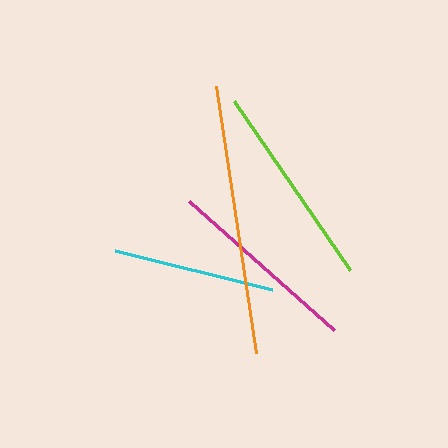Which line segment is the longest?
The orange line is the longest at approximately 270 pixels.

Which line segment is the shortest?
The cyan line is the shortest at approximately 163 pixels.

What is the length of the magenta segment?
The magenta segment is approximately 194 pixels long.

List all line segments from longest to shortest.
From longest to shortest: orange, lime, magenta, cyan.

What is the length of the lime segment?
The lime segment is approximately 204 pixels long.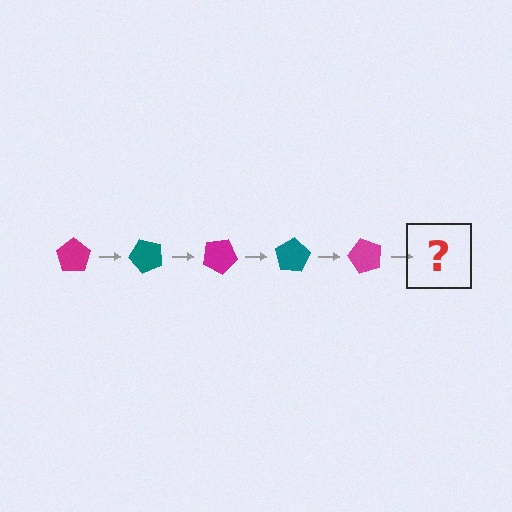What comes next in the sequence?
The next element should be a teal pentagon, rotated 250 degrees from the start.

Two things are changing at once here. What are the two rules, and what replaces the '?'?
The two rules are that it rotates 50 degrees each step and the color cycles through magenta and teal. The '?' should be a teal pentagon, rotated 250 degrees from the start.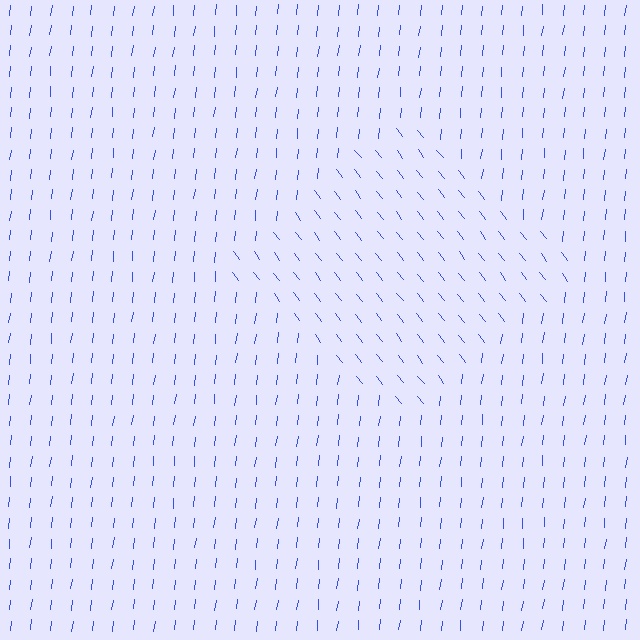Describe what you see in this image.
The image is filled with small blue line segments. A diamond region in the image has lines oriented differently from the surrounding lines, creating a visible texture boundary.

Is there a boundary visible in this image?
Yes, there is a texture boundary formed by a change in line orientation.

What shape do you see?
I see a diamond.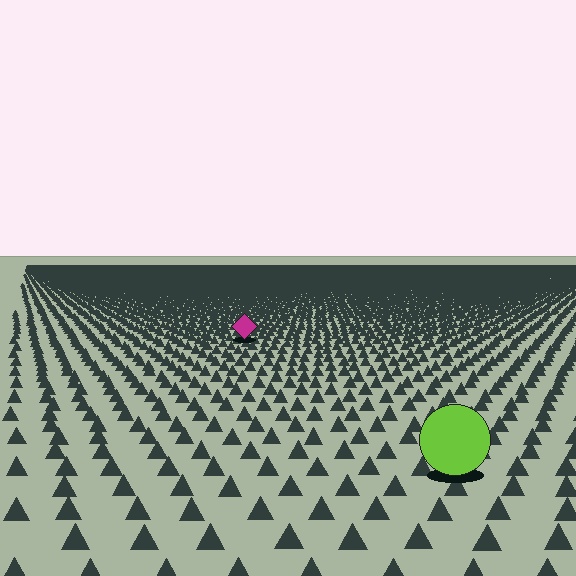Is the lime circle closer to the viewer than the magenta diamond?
Yes. The lime circle is closer — you can tell from the texture gradient: the ground texture is coarser near it.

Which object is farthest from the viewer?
The magenta diamond is farthest from the viewer. It appears smaller and the ground texture around it is denser.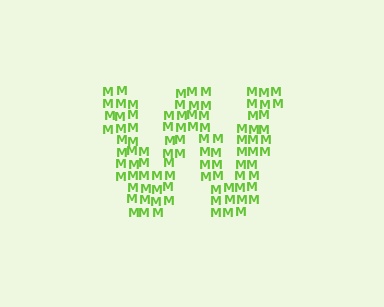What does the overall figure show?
The overall figure shows the letter W.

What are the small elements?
The small elements are letter M's.